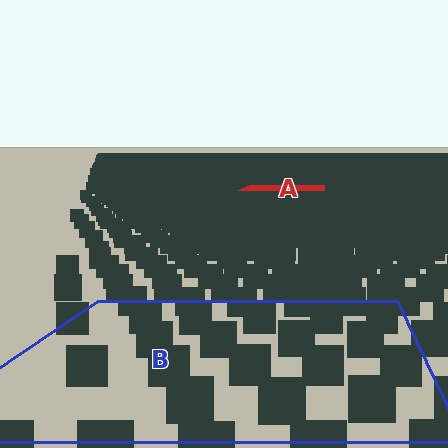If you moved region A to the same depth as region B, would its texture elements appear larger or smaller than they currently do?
They would appear larger. At a closer depth, the same texture elements are projected at a bigger on-screen size.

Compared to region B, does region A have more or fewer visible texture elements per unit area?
Region A has more texture elements per unit area — they are packed more densely because it is farther away.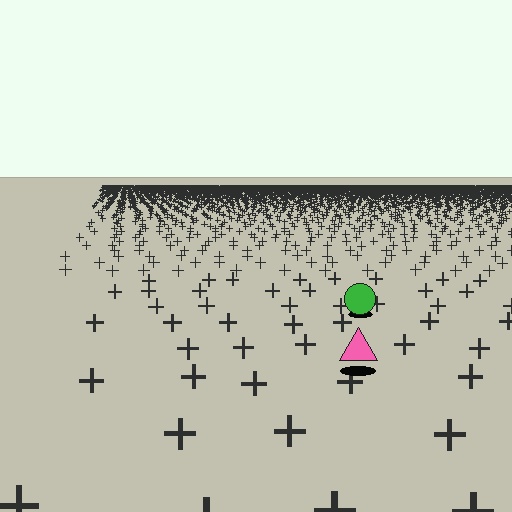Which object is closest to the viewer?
The pink triangle is closest. The texture marks near it are larger and more spread out.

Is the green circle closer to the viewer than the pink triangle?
No. The pink triangle is closer — you can tell from the texture gradient: the ground texture is coarser near it.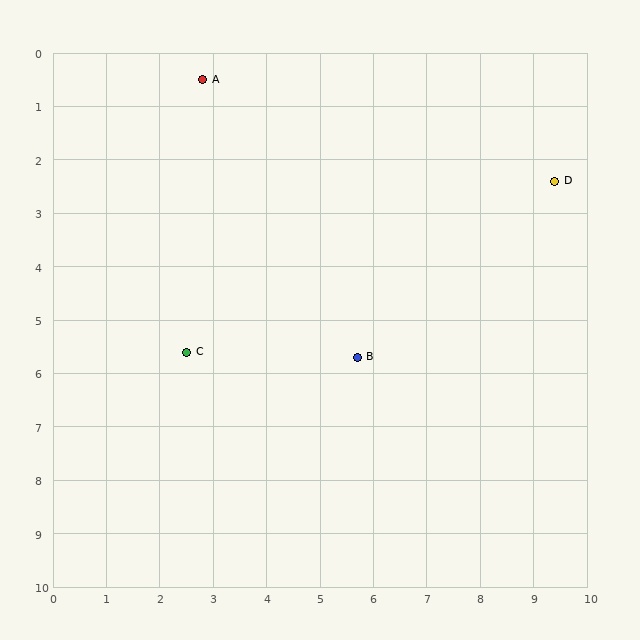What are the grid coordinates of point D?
Point D is at approximately (9.4, 2.4).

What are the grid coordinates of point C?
Point C is at approximately (2.5, 5.6).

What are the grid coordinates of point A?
Point A is at approximately (2.8, 0.5).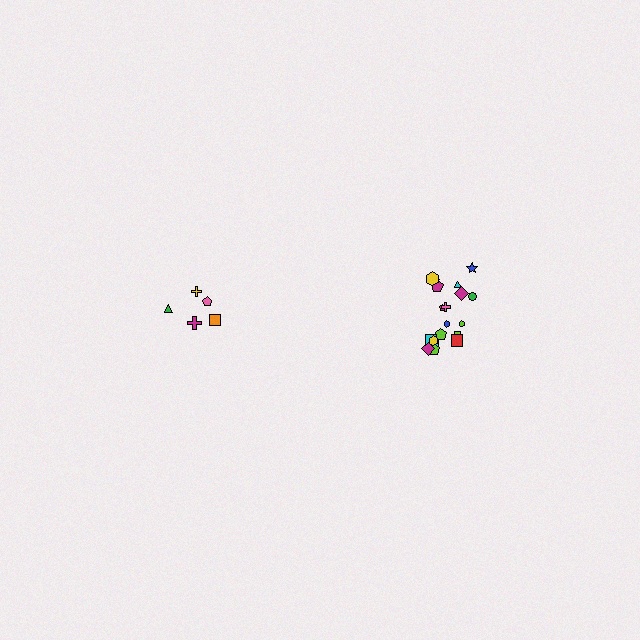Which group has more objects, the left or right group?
The right group.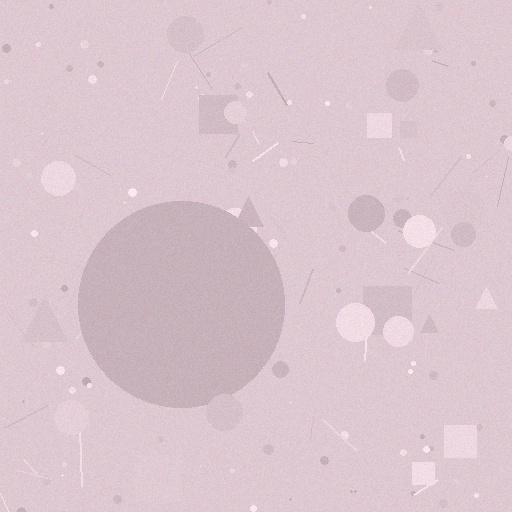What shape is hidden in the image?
A circle is hidden in the image.